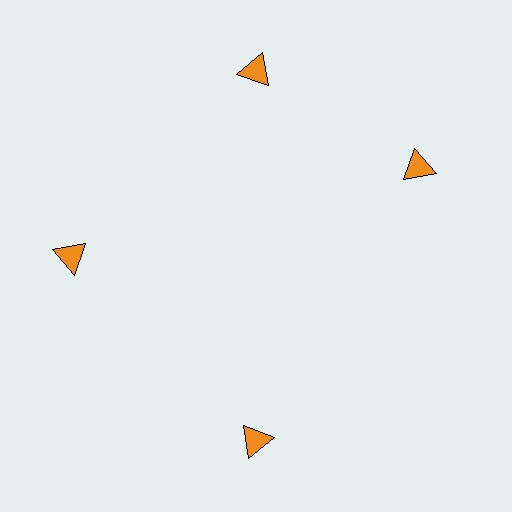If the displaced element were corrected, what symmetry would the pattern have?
It would have 4-fold rotational symmetry — the pattern would map onto itself every 90 degrees.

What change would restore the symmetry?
The symmetry would be restored by rotating it back into even spacing with its neighbors so that all 4 triangles sit at equal angles and equal distance from the center.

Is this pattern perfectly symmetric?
No. The 4 orange triangles are arranged in a ring, but one element near the 3 o'clock position is rotated out of alignment along the ring, breaking the 4-fold rotational symmetry.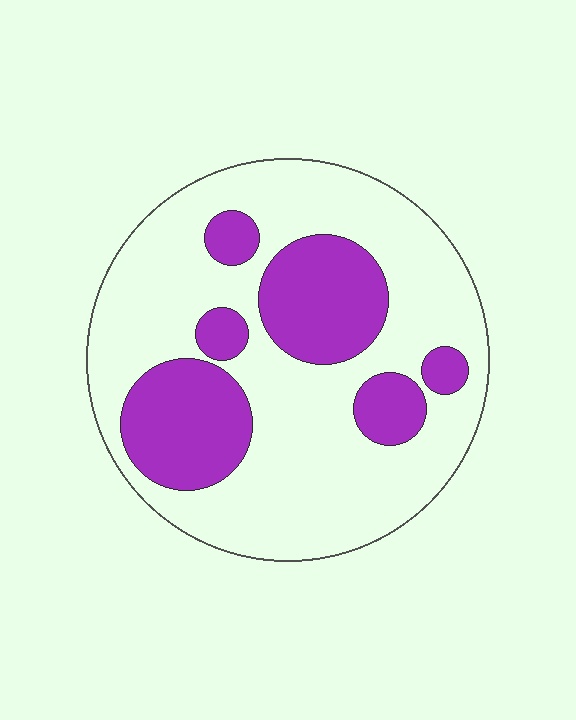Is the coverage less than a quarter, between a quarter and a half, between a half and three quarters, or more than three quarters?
Between a quarter and a half.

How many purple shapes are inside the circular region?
6.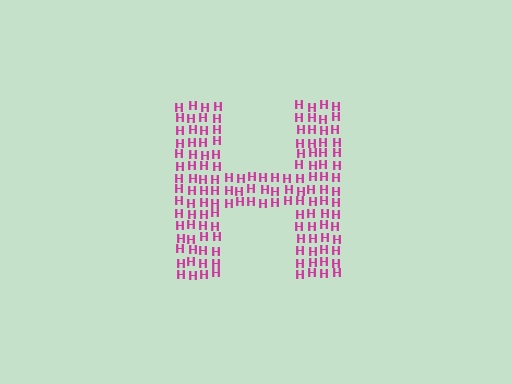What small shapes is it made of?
It is made of small letter H's.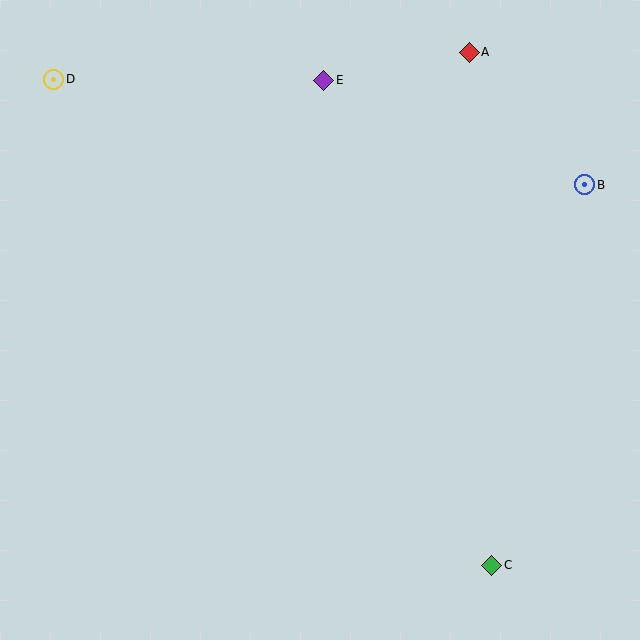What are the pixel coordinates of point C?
Point C is at (492, 565).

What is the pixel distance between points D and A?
The distance between D and A is 416 pixels.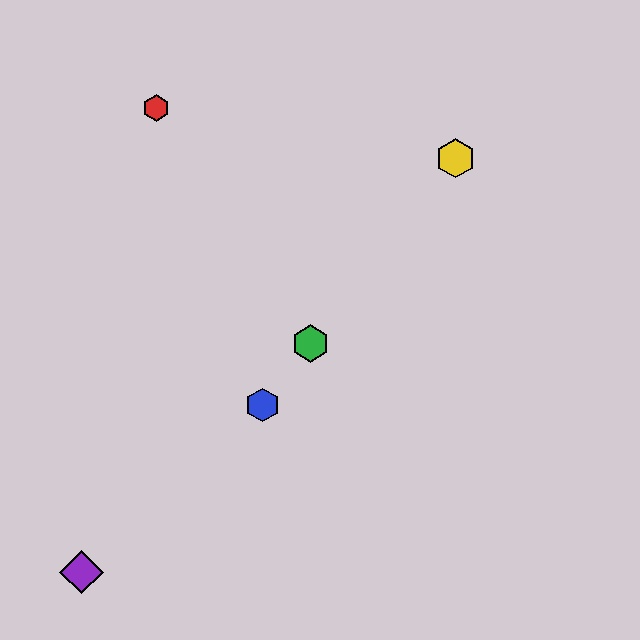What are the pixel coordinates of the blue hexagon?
The blue hexagon is at (263, 405).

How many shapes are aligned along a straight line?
3 shapes (the blue hexagon, the green hexagon, the yellow hexagon) are aligned along a straight line.